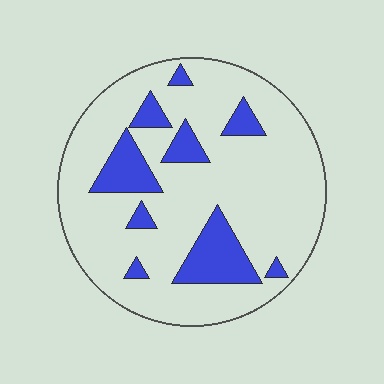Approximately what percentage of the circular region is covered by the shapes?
Approximately 20%.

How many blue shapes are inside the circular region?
9.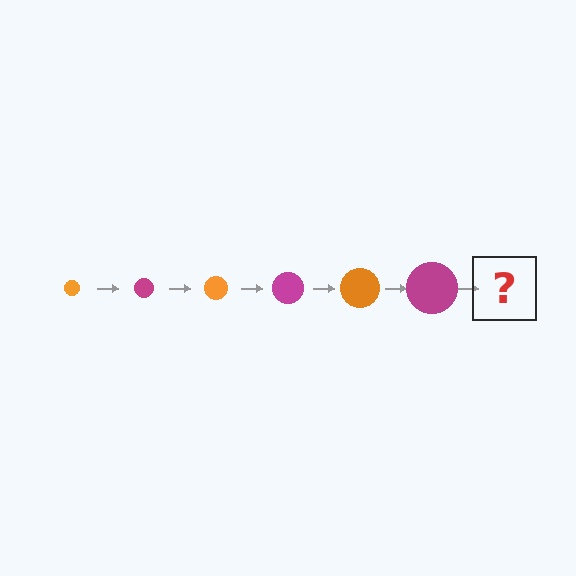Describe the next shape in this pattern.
It should be an orange circle, larger than the previous one.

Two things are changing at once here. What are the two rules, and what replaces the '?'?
The two rules are that the circle grows larger each step and the color cycles through orange and magenta. The '?' should be an orange circle, larger than the previous one.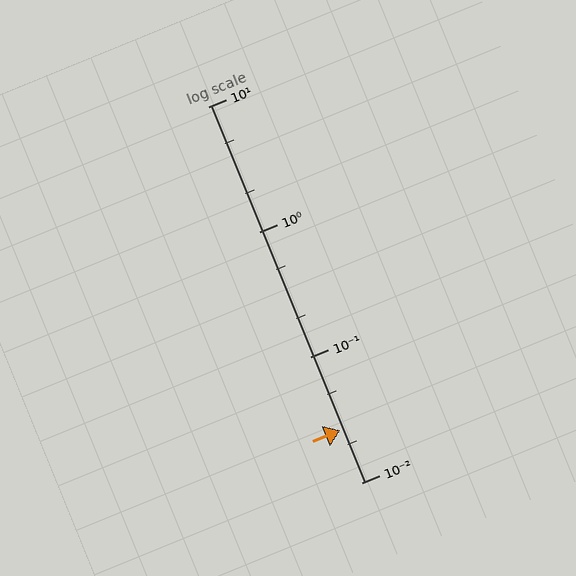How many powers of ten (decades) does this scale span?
The scale spans 3 decades, from 0.01 to 10.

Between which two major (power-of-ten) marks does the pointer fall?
The pointer is between 0.01 and 0.1.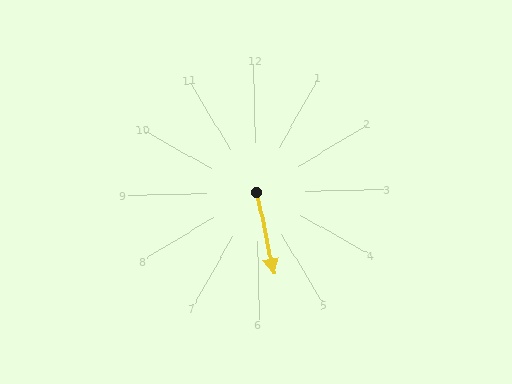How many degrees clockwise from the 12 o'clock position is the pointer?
Approximately 169 degrees.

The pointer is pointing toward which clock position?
Roughly 6 o'clock.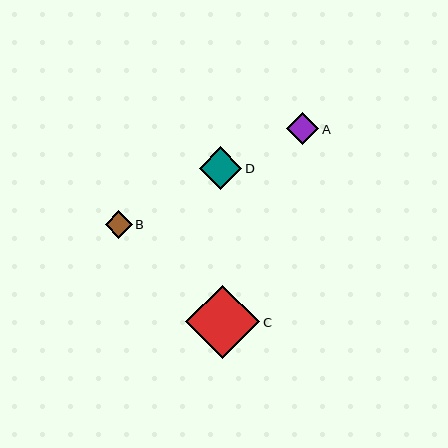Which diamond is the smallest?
Diamond B is the smallest with a size of approximately 27 pixels.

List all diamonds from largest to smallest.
From largest to smallest: C, D, A, B.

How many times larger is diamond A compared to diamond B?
Diamond A is approximately 1.2 times the size of diamond B.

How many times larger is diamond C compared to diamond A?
Diamond C is approximately 2.3 times the size of diamond A.